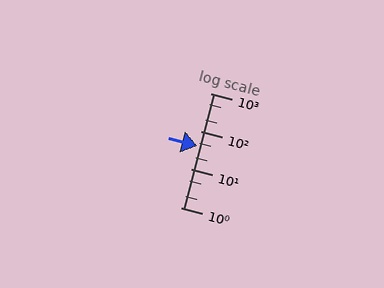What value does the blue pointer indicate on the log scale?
The pointer indicates approximately 40.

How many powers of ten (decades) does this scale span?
The scale spans 3 decades, from 1 to 1000.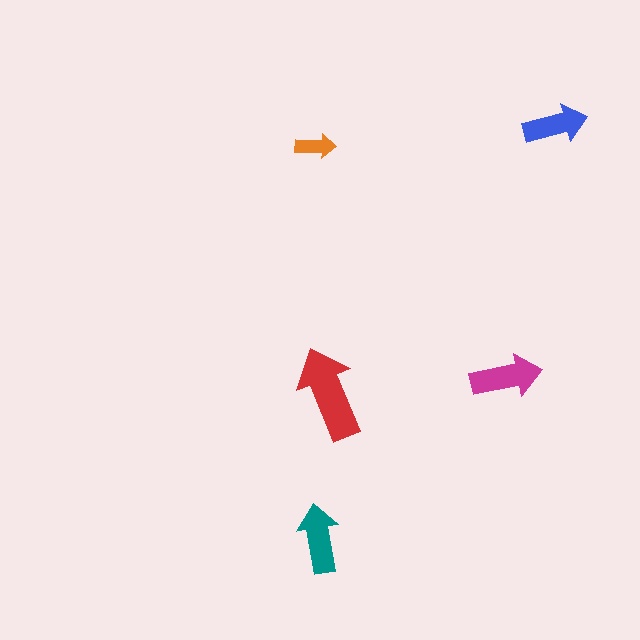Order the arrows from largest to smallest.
the red one, the magenta one, the teal one, the blue one, the orange one.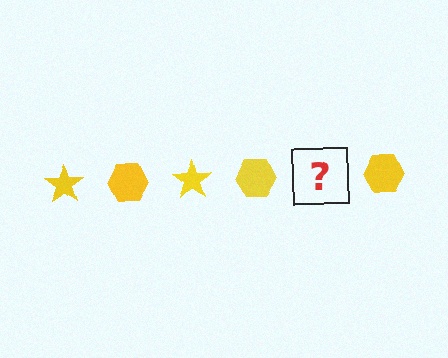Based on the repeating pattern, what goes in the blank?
The blank should be a yellow star.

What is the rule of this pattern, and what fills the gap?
The rule is that the pattern cycles through star, hexagon shapes in yellow. The gap should be filled with a yellow star.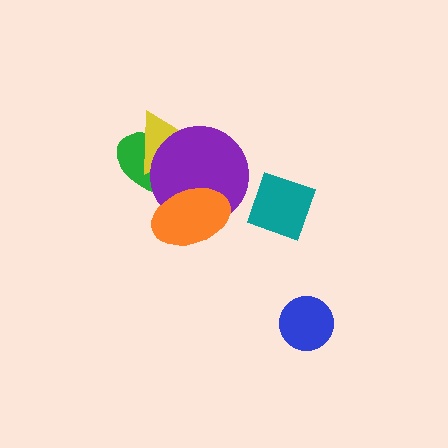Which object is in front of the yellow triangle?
The purple circle is in front of the yellow triangle.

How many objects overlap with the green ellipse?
3 objects overlap with the green ellipse.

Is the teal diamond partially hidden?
No, no other shape covers it.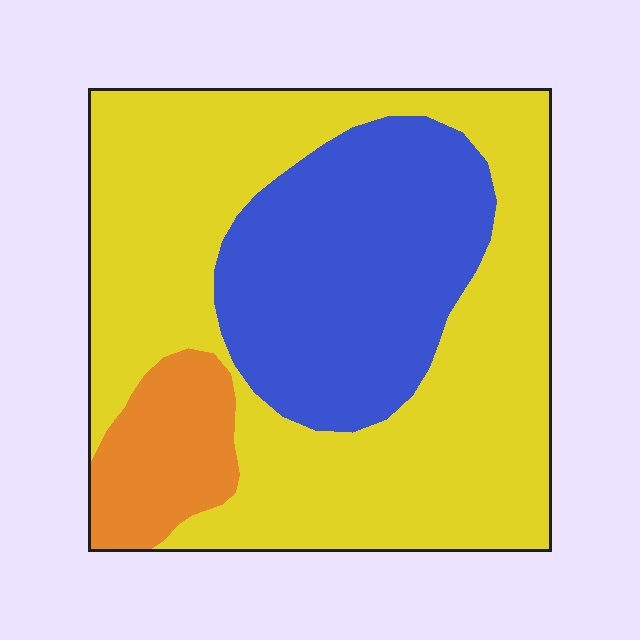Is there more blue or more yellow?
Yellow.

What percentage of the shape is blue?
Blue covers 30% of the shape.